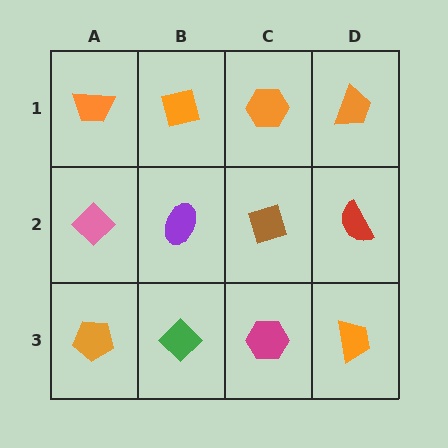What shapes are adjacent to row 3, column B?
A purple ellipse (row 2, column B), an orange pentagon (row 3, column A), a magenta hexagon (row 3, column C).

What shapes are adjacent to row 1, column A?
A pink diamond (row 2, column A), an orange square (row 1, column B).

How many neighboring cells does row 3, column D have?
2.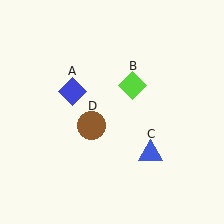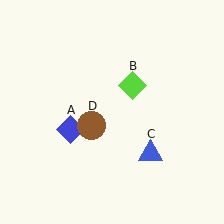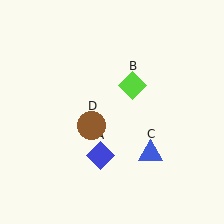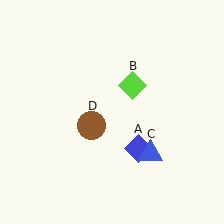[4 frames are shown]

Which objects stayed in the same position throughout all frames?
Lime diamond (object B) and blue triangle (object C) and brown circle (object D) remained stationary.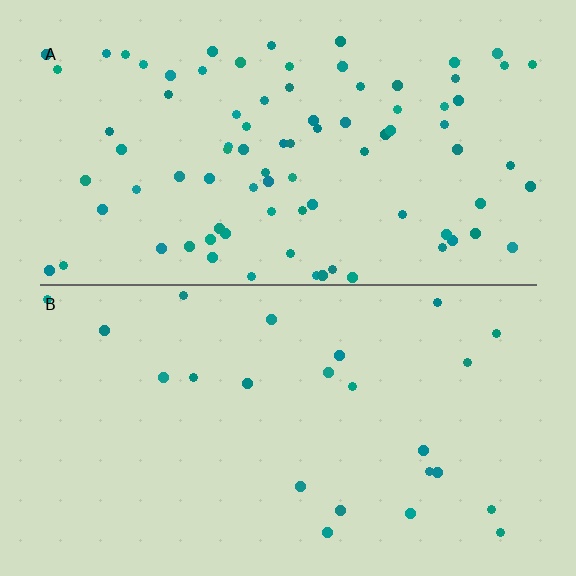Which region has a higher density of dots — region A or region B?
A (the top).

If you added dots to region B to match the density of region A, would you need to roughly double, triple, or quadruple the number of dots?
Approximately quadruple.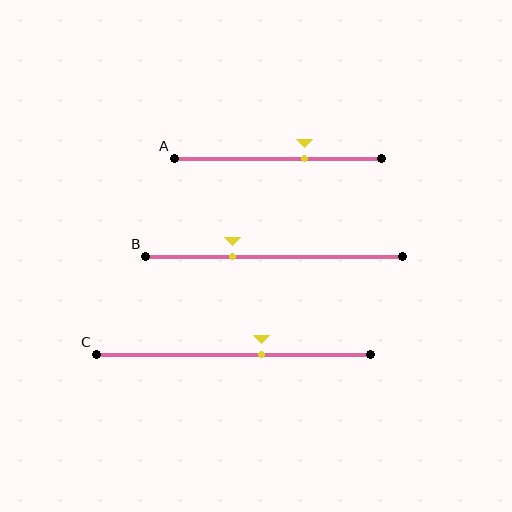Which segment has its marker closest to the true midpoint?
Segment C has its marker closest to the true midpoint.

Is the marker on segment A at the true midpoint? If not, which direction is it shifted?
No, the marker on segment A is shifted to the right by about 13% of the segment length.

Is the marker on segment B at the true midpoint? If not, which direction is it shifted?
No, the marker on segment B is shifted to the left by about 16% of the segment length.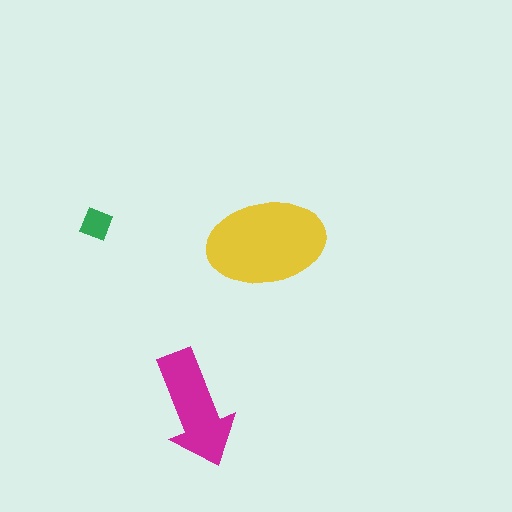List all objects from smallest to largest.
The green square, the magenta arrow, the yellow ellipse.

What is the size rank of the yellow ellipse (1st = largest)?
1st.